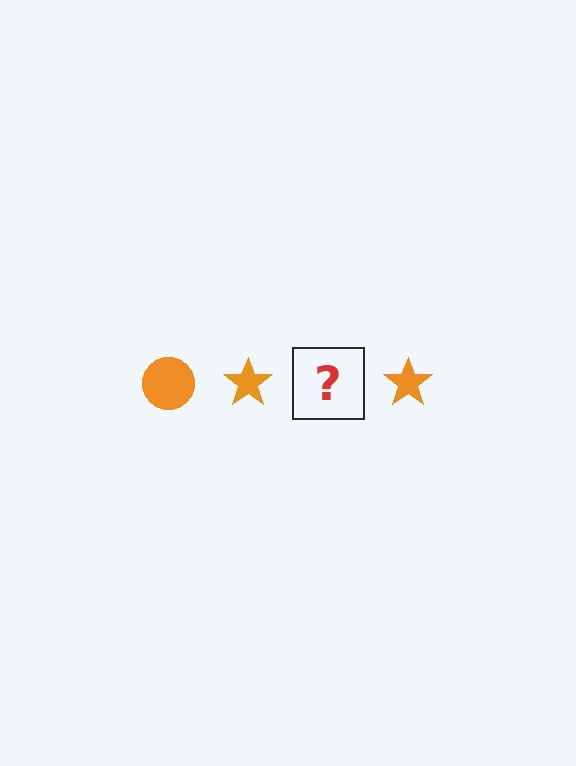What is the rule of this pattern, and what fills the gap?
The rule is that the pattern cycles through circle, star shapes in orange. The gap should be filled with an orange circle.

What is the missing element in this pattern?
The missing element is an orange circle.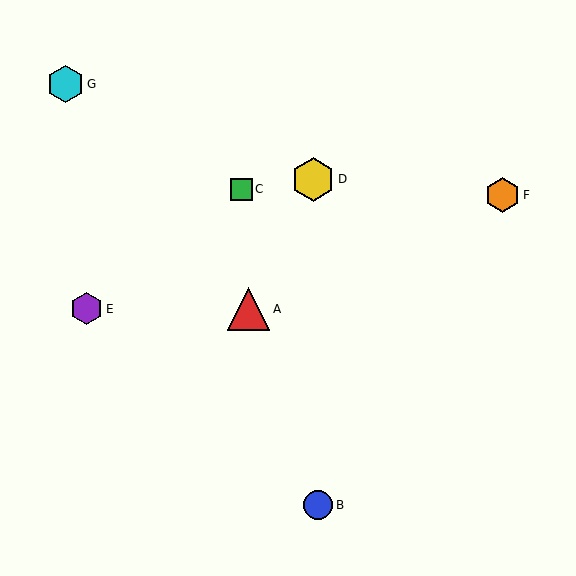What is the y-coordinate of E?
Object E is at y≈309.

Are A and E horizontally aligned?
Yes, both are at y≈309.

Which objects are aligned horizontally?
Objects A, E are aligned horizontally.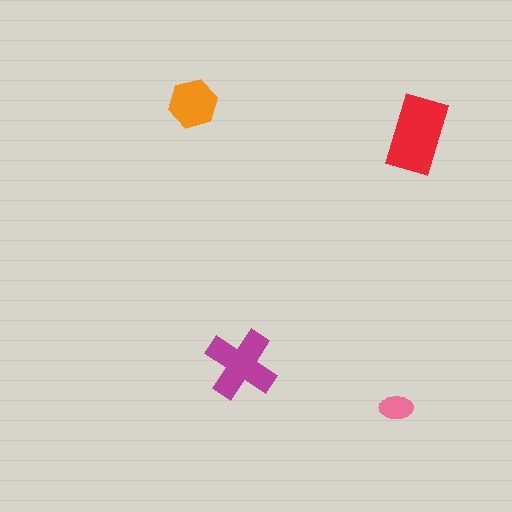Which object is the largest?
The red rectangle.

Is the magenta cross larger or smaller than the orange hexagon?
Larger.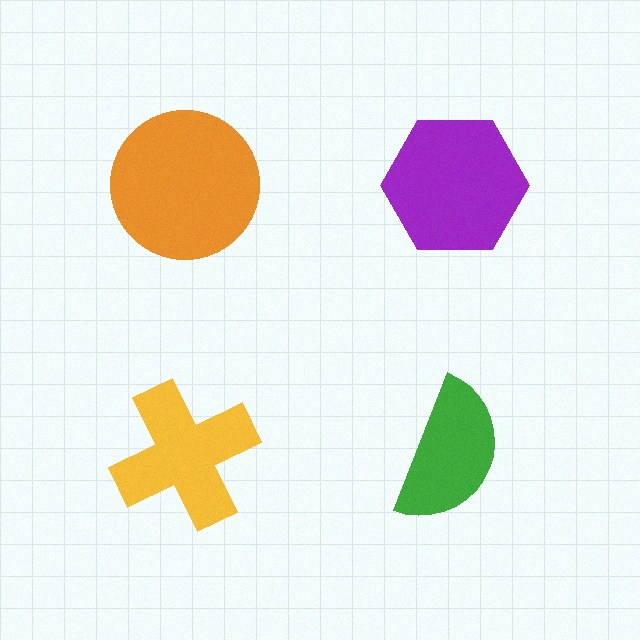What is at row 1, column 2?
A purple hexagon.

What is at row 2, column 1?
A yellow cross.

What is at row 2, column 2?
A green semicircle.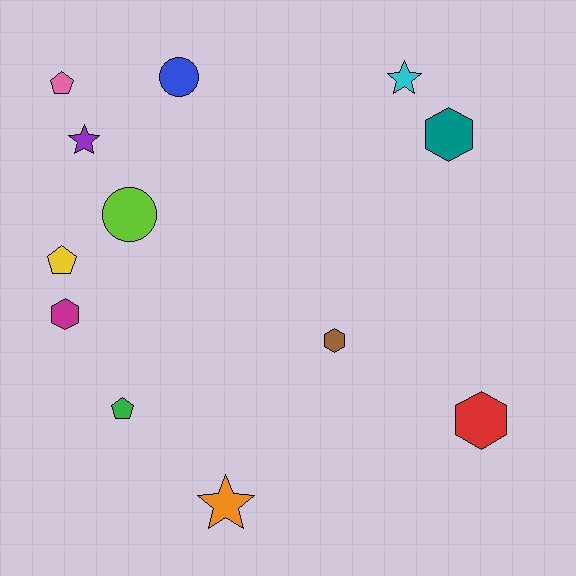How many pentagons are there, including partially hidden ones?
There are 3 pentagons.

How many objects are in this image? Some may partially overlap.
There are 12 objects.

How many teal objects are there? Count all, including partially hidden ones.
There is 1 teal object.